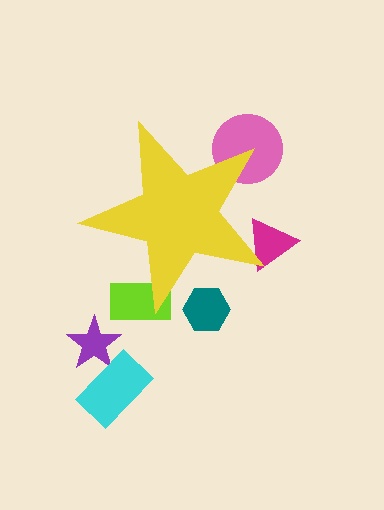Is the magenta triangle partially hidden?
Yes, the magenta triangle is partially hidden behind the yellow star.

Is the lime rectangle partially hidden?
Yes, the lime rectangle is partially hidden behind the yellow star.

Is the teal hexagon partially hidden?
Yes, the teal hexagon is partially hidden behind the yellow star.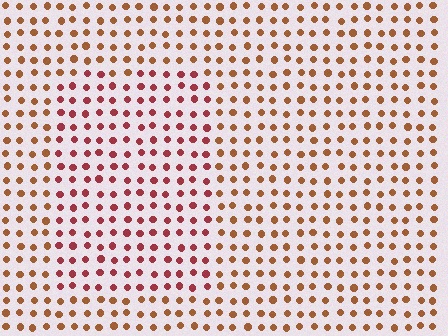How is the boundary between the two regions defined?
The boundary is defined purely by a slight shift in hue (about 32 degrees). Spacing, size, and orientation are identical on both sides.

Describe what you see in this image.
The image is filled with small brown elements in a uniform arrangement. A rectangle-shaped region is visible where the elements are tinted to a slightly different hue, forming a subtle color boundary.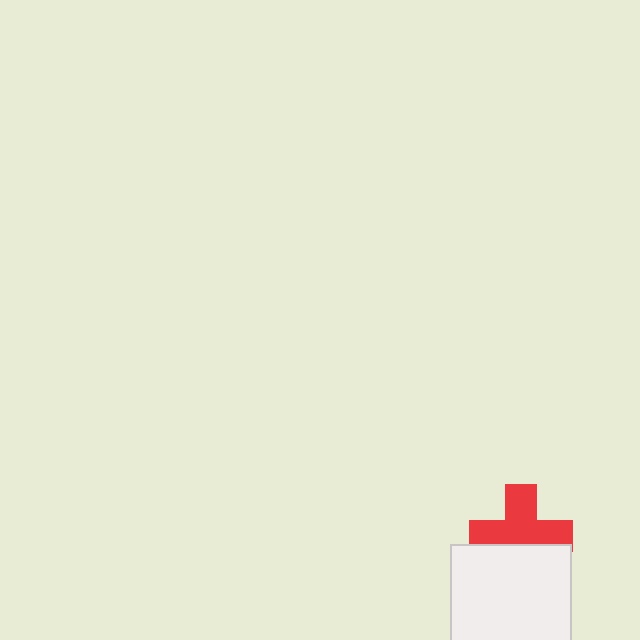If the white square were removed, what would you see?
You would see the complete red cross.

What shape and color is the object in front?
The object in front is a white square.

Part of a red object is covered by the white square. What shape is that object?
It is a cross.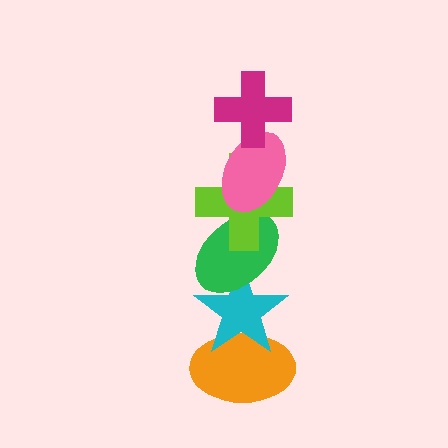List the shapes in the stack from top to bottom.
From top to bottom: the magenta cross, the pink ellipse, the lime cross, the green ellipse, the cyan star, the orange ellipse.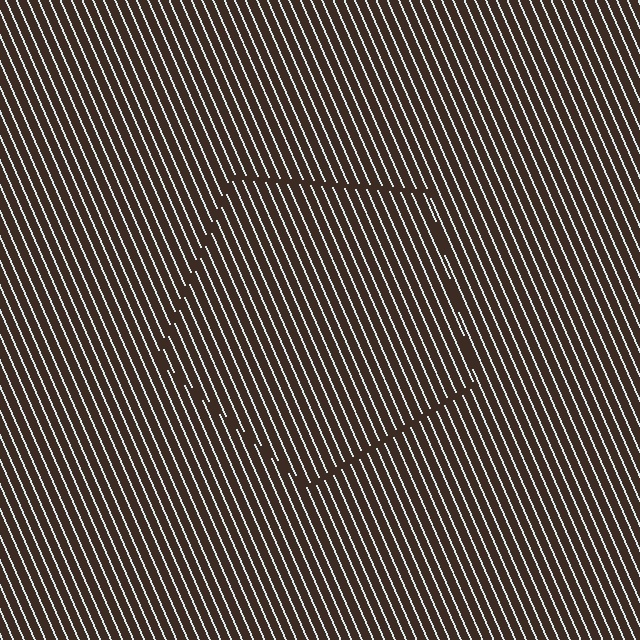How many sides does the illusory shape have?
5 sides — the line-ends trace a pentagon.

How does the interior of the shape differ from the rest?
The interior of the shape contains the same grating, shifted by half a period — the contour is defined by the phase discontinuity where line-ends from the inner and outer gratings abut.